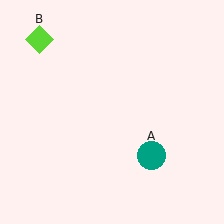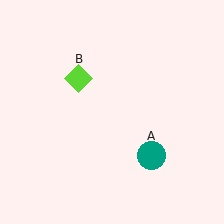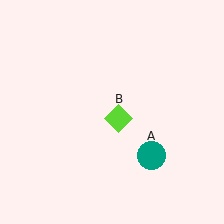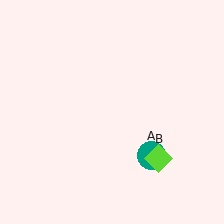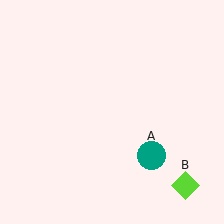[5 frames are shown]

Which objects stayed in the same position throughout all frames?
Teal circle (object A) remained stationary.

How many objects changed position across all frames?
1 object changed position: lime diamond (object B).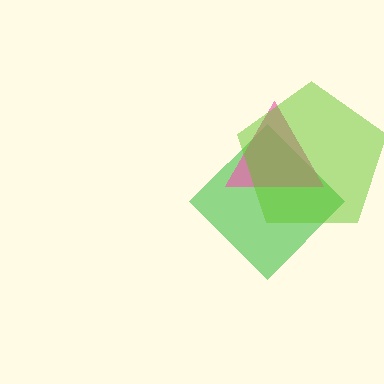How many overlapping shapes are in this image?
There are 3 overlapping shapes in the image.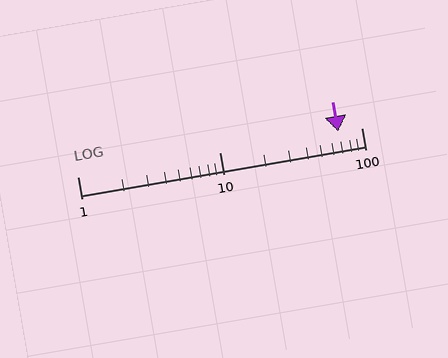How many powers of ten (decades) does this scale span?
The scale spans 2 decades, from 1 to 100.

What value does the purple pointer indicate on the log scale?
The pointer indicates approximately 69.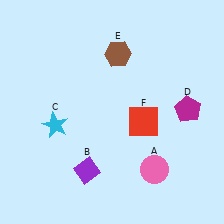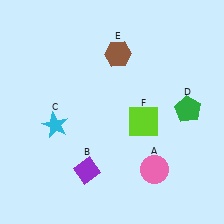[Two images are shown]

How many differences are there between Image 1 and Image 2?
There are 2 differences between the two images.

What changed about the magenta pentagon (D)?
In Image 1, D is magenta. In Image 2, it changed to green.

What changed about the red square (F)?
In Image 1, F is red. In Image 2, it changed to lime.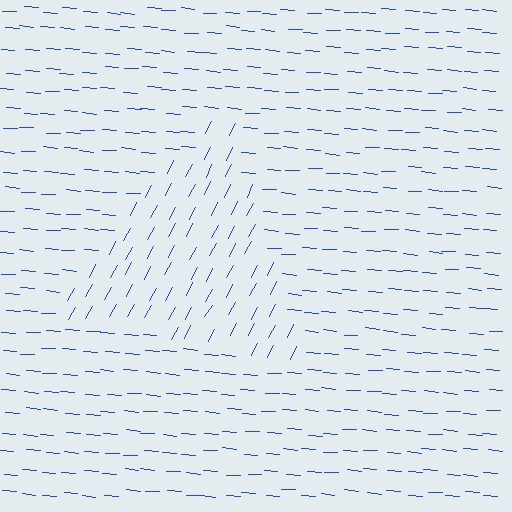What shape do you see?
I see a triangle.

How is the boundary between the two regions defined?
The boundary is defined purely by a change in line orientation (approximately 67 degrees difference). All lines are the same color and thickness.